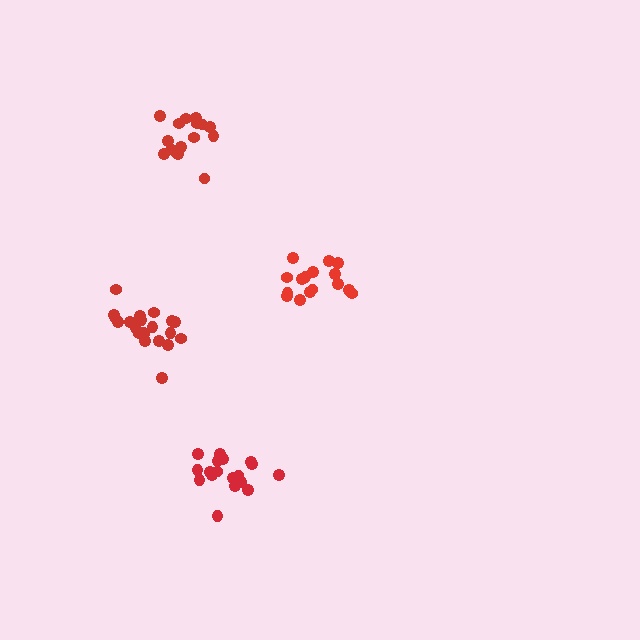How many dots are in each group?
Group 1: 16 dots, Group 2: 18 dots, Group 3: 21 dots, Group 4: 16 dots (71 total).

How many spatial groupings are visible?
There are 4 spatial groupings.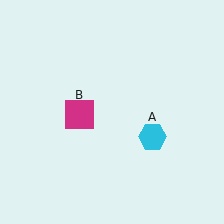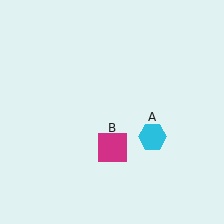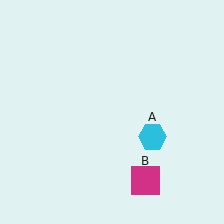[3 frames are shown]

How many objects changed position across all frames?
1 object changed position: magenta square (object B).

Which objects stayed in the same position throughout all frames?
Cyan hexagon (object A) remained stationary.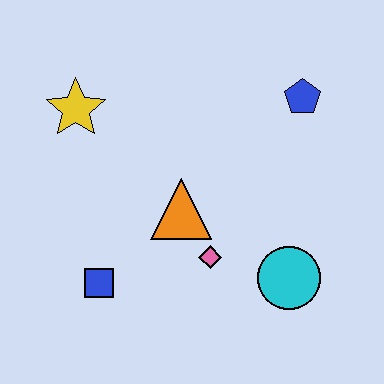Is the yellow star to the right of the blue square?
No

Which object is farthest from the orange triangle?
The blue pentagon is farthest from the orange triangle.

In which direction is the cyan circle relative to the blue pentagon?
The cyan circle is below the blue pentagon.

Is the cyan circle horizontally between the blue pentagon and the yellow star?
Yes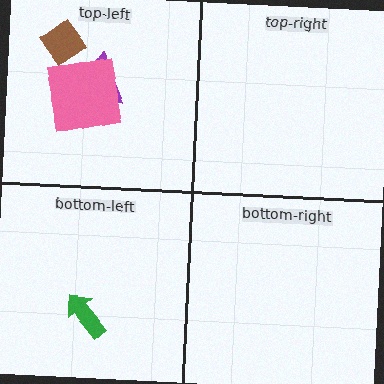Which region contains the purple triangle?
The top-left region.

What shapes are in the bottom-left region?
The green arrow.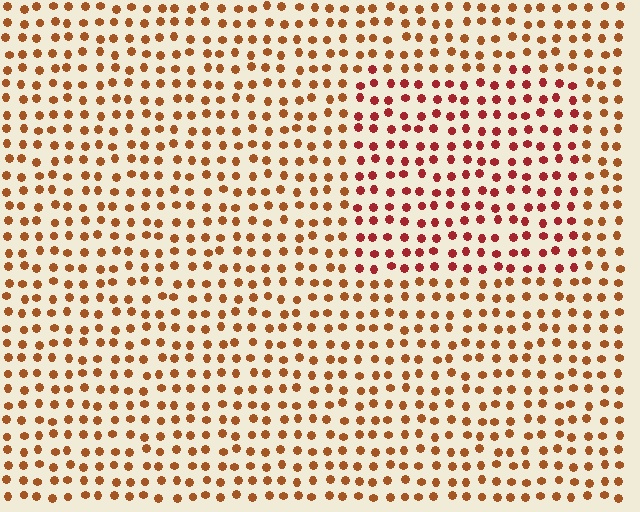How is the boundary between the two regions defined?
The boundary is defined purely by a slight shift in hue (about 27 degrees). Spacing, size, and orientation are identical on both sides.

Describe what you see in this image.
The image is filled with small brown elements in a uniform arrangement. A rectangle-shaped region is visible where the elements are tinted to a slightly different hue, forming a subtle color boundary.